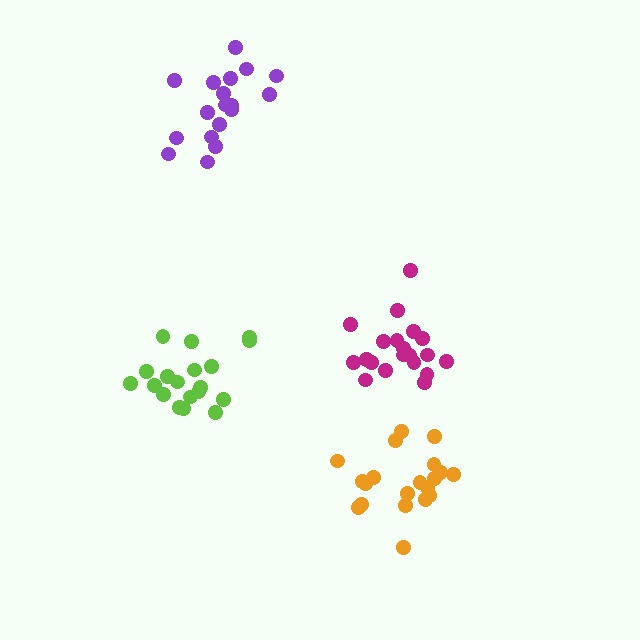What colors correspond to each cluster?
The clusters are colored: magenta, purple, orange, lime.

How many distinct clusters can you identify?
There are 4 distinct clusters.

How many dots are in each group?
Group 1: 20 dots, Group 2: 18 dots, Group 3: 20 dots, Group 4: 19 dots (77 total).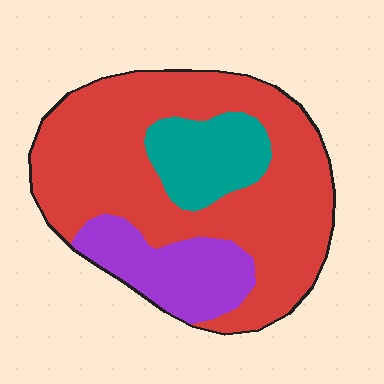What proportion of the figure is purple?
Purple covers about 20% of the figure.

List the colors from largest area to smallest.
From largest to smallest: red, purple, teal.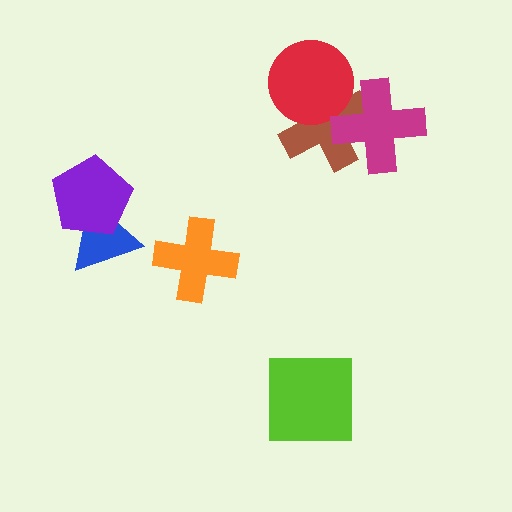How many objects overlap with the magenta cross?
2 objects overlap with the magenta cross.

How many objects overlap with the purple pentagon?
1 object overlaps with the purple pentagon.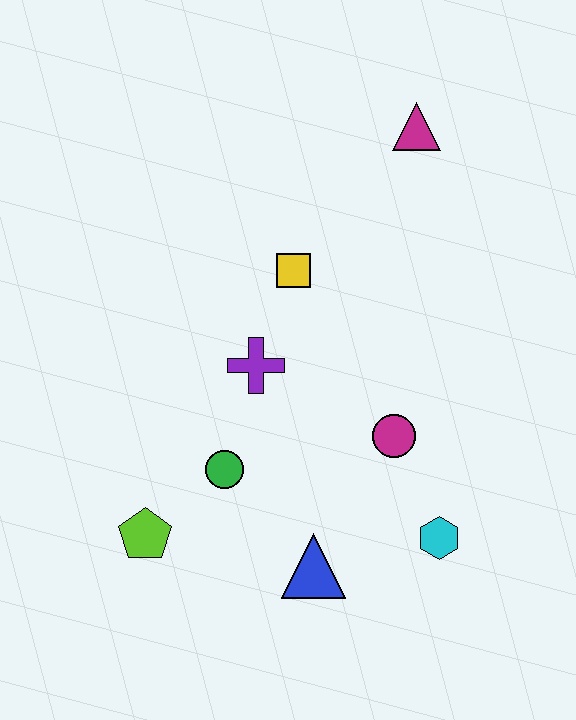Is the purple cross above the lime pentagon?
Yes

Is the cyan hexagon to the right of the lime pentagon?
Yes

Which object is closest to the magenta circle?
The cyan hexagon is closest to the magenta circle.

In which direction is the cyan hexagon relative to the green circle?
The cyan hexagon is to the right of the green circle.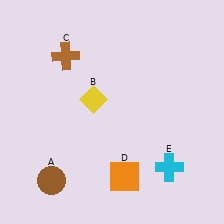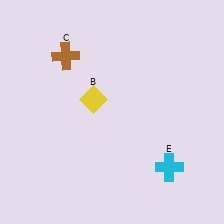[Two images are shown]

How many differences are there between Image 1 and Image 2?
There are 2 differences between the two images.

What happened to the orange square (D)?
The orange square (D) was removed in Image 2. It was in the bottom-right area of Image 1.